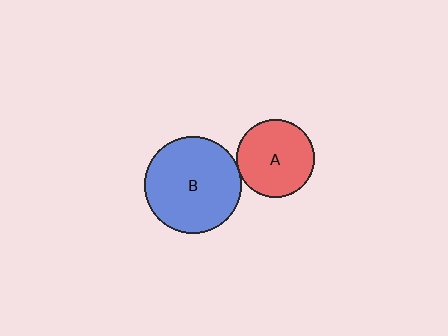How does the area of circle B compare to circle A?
Approximately 1.5 times.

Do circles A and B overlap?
Yes.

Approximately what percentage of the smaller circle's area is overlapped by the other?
Approximately 5%.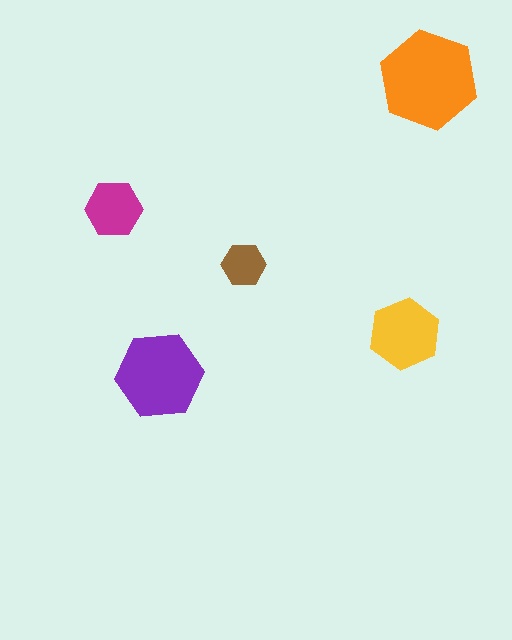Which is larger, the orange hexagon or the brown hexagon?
The orange one.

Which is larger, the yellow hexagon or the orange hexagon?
The orange one.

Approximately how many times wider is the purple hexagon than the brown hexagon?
About 2 times wider.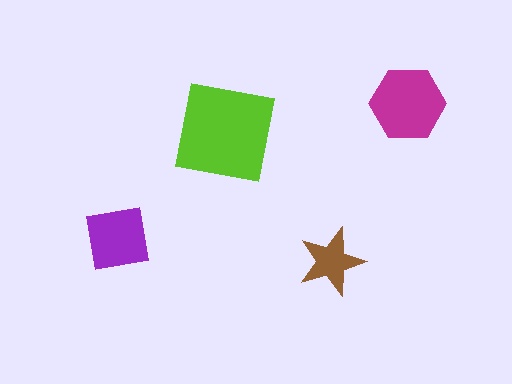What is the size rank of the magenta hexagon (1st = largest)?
2nd.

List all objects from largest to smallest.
The lime square, the magenta hexagon, the purple square, the brown star.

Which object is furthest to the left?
The purple square is leftmost.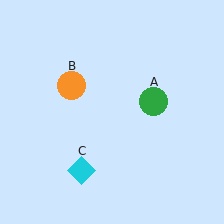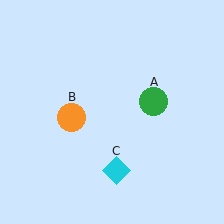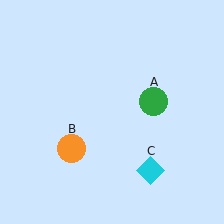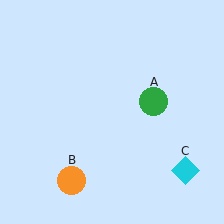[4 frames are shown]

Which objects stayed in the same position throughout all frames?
Green circle (object A) remained stationary.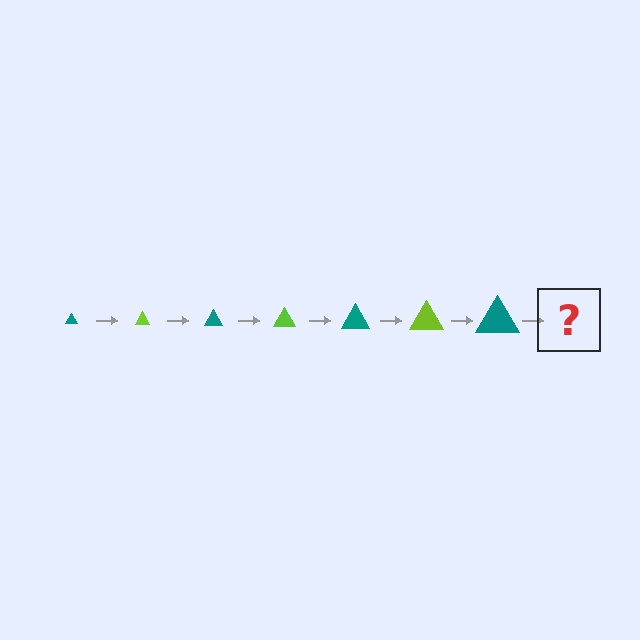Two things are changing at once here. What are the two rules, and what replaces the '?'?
The two rules are that the triangle grows larger each step and the color cycles through teal and lime. The '?' should be a lime triangle, larger than the previous one.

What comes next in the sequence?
The next element should be a lime triangle, larger than the previous one.